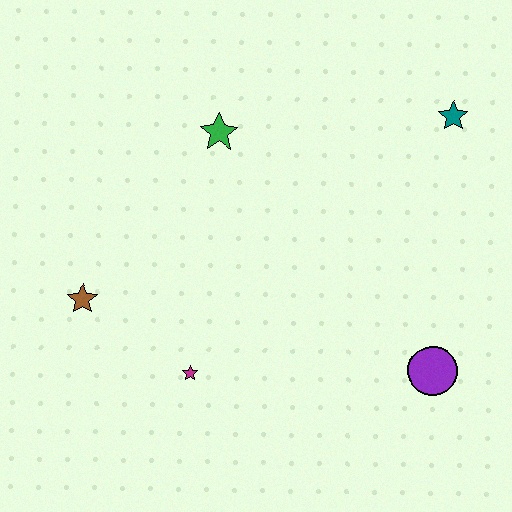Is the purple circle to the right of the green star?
Yes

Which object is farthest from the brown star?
The teal star is farthest from the brown star.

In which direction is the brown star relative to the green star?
The brown star is below the green star.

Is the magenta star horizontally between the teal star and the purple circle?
No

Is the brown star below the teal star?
Yes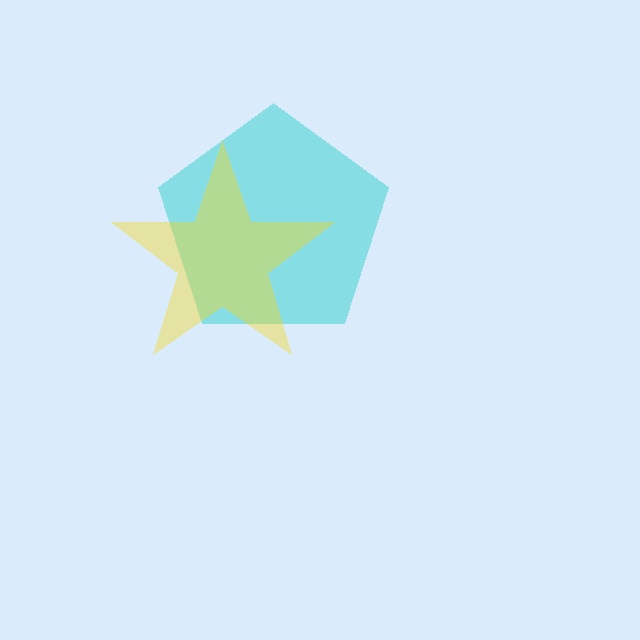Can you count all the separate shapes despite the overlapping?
Yes, there are 2 separate shapes.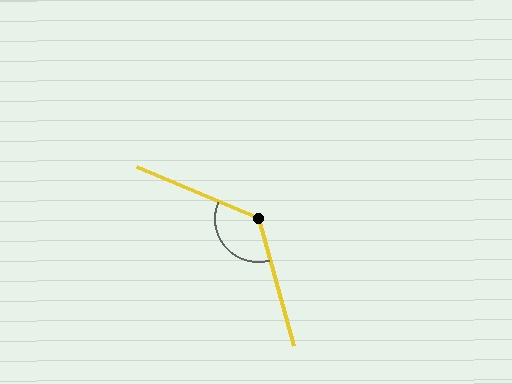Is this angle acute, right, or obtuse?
It is obtuse.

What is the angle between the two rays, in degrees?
Approximately 128 degrees.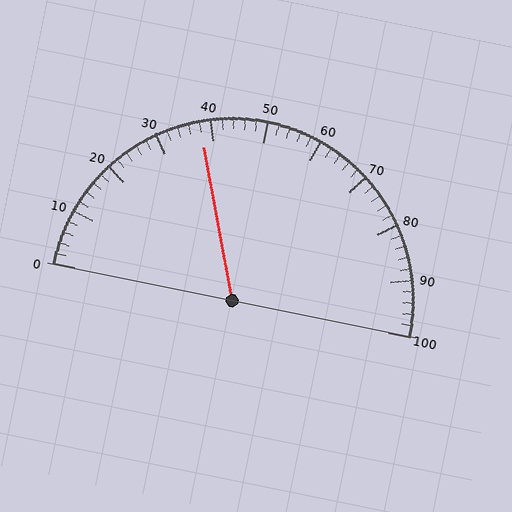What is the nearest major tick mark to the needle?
The nearest major tick mark is 40.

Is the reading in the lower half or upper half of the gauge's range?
The reading is in the lower half of the range (0 to 100).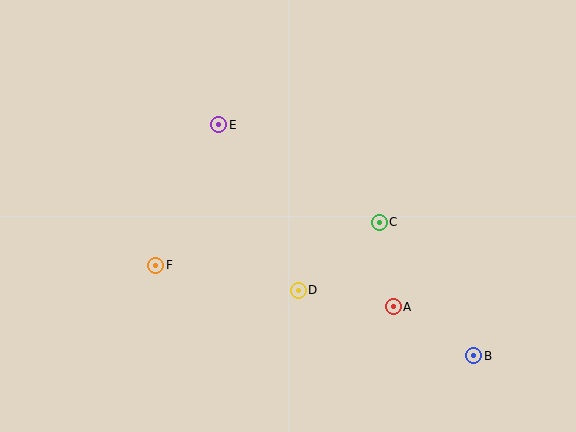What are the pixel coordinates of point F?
Point F is at (156, 265).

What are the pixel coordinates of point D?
Point D is at (298, 290).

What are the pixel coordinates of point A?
Point A is at (393, 307).